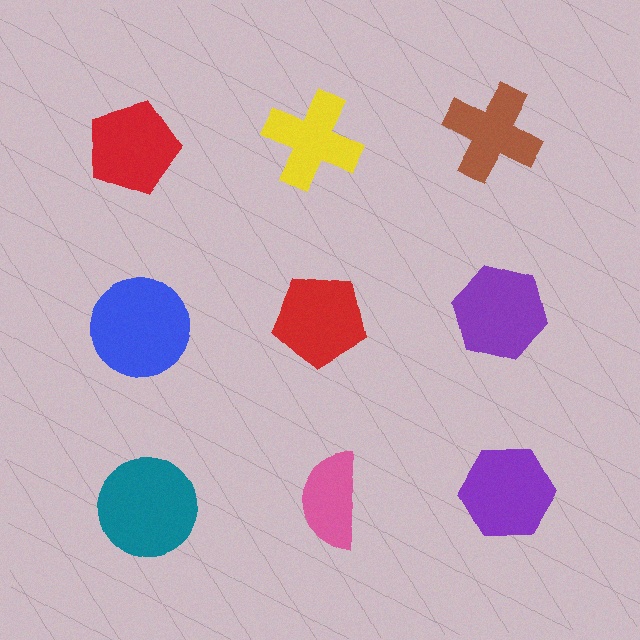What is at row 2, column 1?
A blue circle.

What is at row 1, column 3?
A brown cross.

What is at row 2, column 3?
A purple hexagon.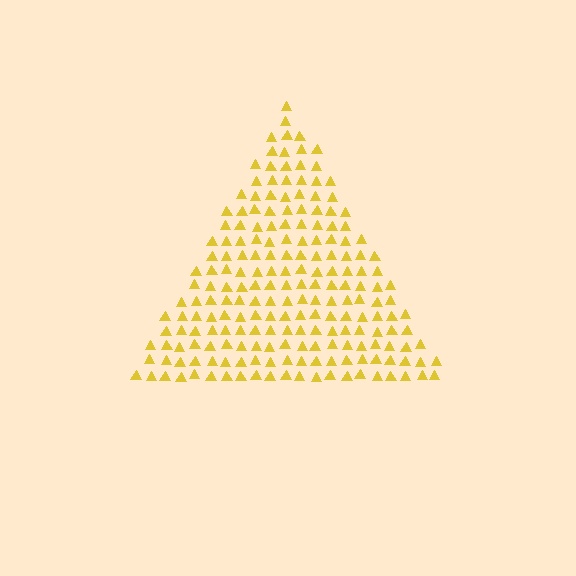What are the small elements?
The small elements are triangles.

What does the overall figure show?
The overall figure shows a triangle.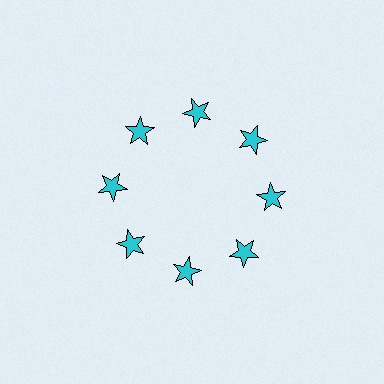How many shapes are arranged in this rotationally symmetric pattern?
There are 8 shapes, arranged in 8 groups of 1.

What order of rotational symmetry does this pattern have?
This pattern has 8-fold rotational symmetry.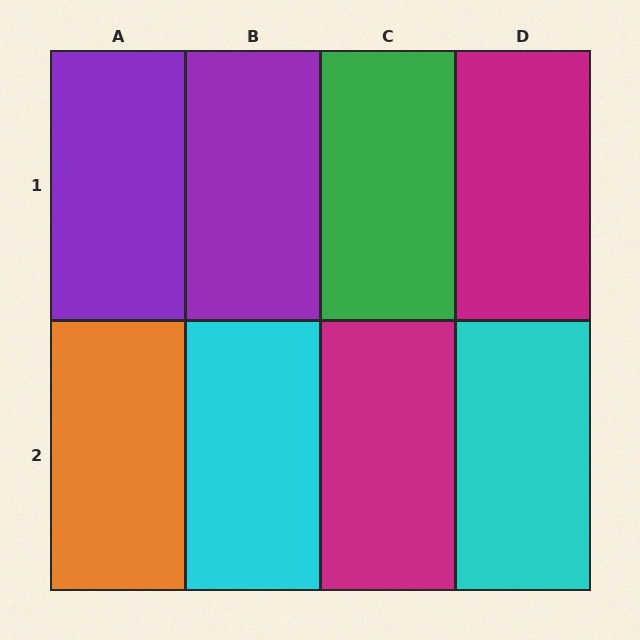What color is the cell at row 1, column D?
Magenta.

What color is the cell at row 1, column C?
Green.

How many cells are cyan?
2 cells are cyan.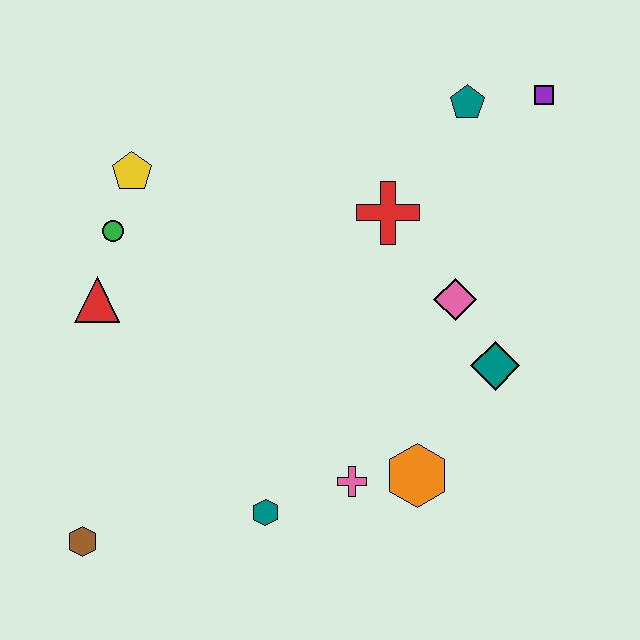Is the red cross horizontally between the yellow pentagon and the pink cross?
No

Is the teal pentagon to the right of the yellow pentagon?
Yes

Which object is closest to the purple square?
The teal pentagon is closest to the purple square.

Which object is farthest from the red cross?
The brown hexagon is farthest from the red cross.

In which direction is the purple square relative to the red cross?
The purple square is to the right of the red cross.